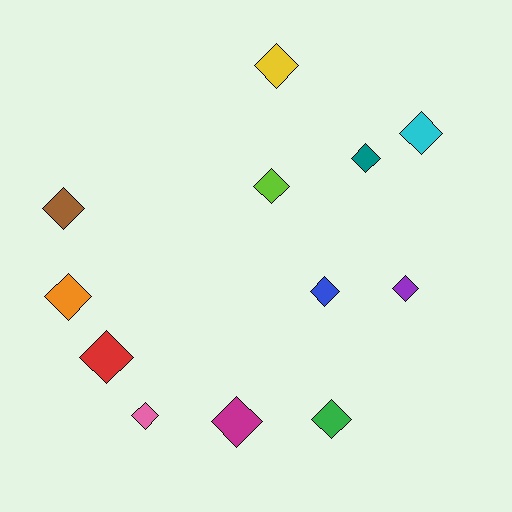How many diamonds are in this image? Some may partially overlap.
There are 12 diamonds.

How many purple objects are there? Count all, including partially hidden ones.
There is 1 purple object.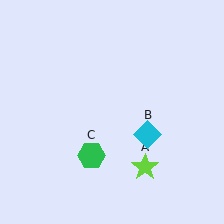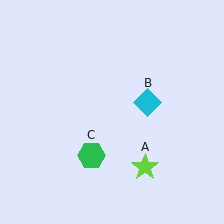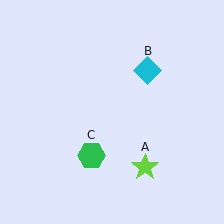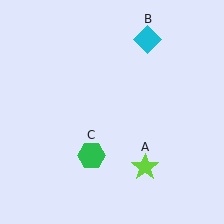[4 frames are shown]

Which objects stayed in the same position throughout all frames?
Lime star (object A) and green hexagon (object C) remained stationary.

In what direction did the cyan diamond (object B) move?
The cyan diamond (object B) moved up.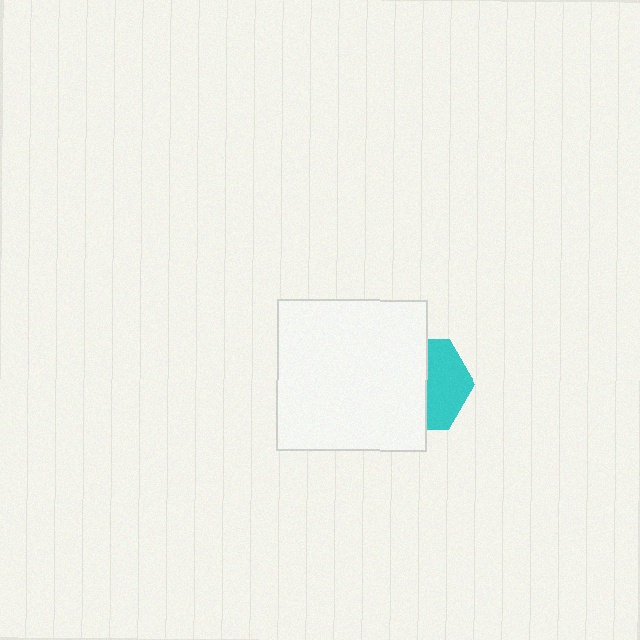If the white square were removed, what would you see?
You would see the complete cyan hexagon.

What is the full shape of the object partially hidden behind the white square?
The partially hidden object is a cyan hexagon.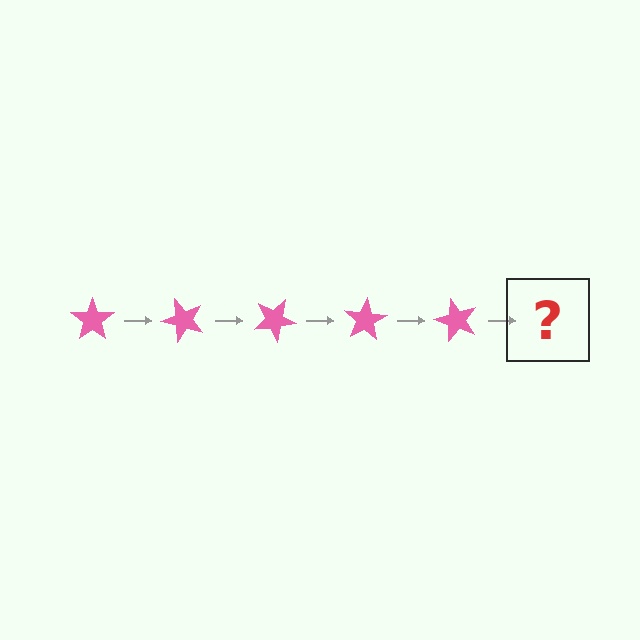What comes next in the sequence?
The next element should be a pink star rotated 250 degrees.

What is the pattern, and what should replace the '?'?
The pattern is that the star rotates 50 degrees each step. The '?' should be a pink star rotated 250 degrees.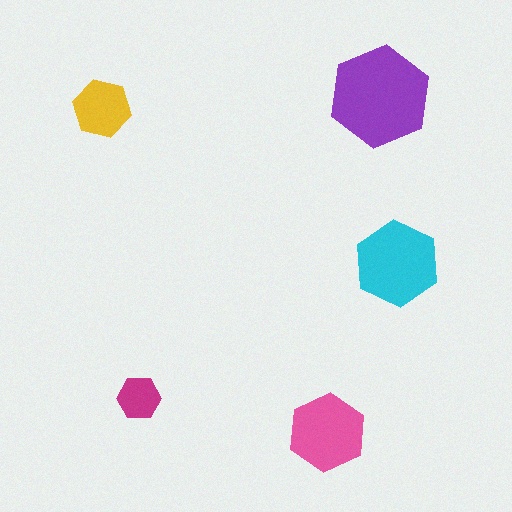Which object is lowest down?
The pink hexagon is bottommost.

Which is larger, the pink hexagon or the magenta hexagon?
The pink one.